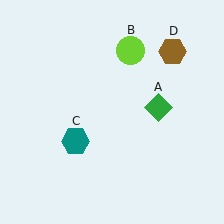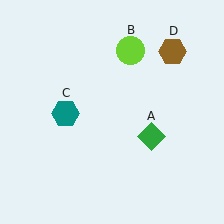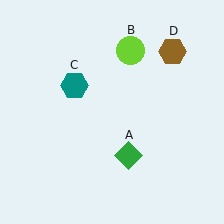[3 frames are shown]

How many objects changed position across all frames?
2 objects changed position: green diamond (object A), teal hexagon (object C).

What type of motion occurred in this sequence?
The green diamond (object A), teal hexagon (object C) rotated clockwise around the center of the scene.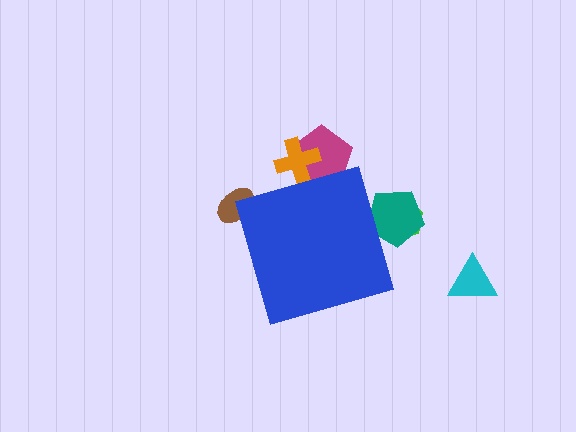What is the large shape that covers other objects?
A blue diamond.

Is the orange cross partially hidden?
Yes, the orange cross is partially hidden behind the blue diamond.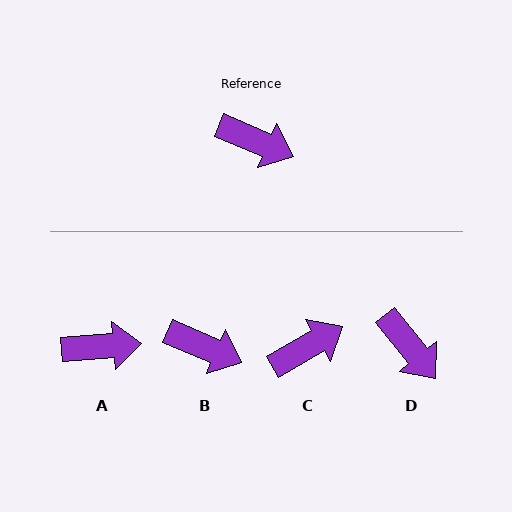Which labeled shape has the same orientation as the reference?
B.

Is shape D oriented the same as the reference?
No, it is off by about 29 degrees.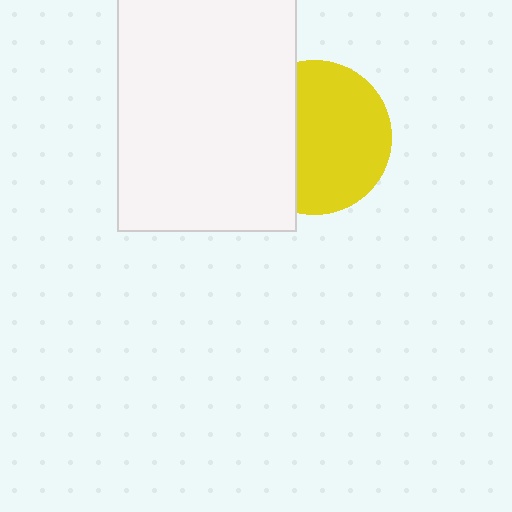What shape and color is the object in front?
The object in front is a white rectangle.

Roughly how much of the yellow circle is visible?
About half of it is visible (roughly 64%).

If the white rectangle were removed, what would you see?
You would see the complete yellow circle.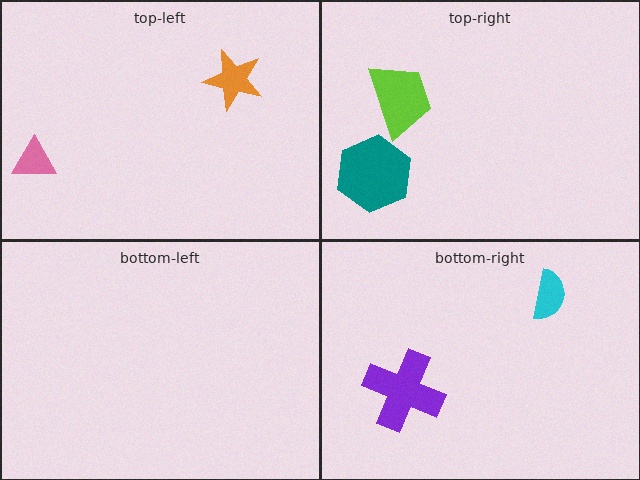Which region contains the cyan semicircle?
The bottom-right region.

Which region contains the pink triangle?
The top-left region.